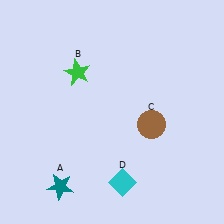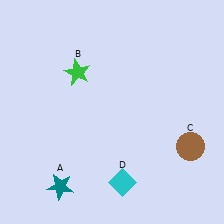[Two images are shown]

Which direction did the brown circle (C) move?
The brown circle (C) moved right.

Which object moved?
The brown circle (C) moved right.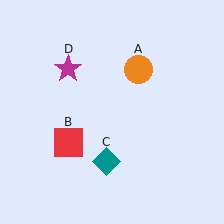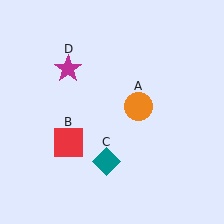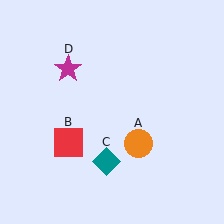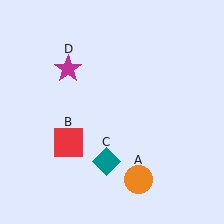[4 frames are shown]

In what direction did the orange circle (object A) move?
The orange circle (object A) moved down.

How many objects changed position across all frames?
1 object changed position: orange circle (object A).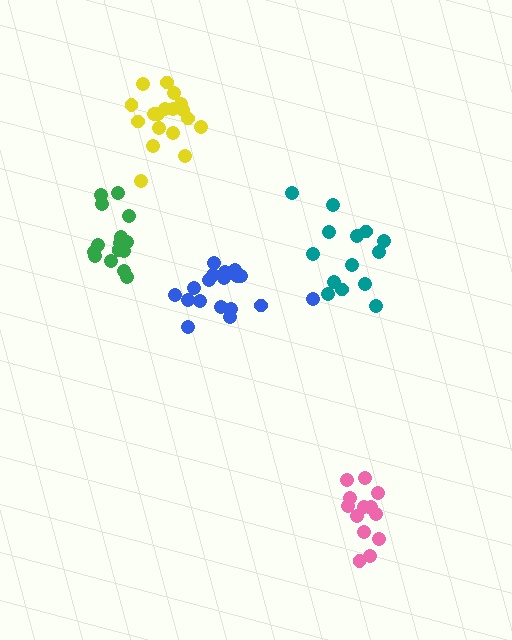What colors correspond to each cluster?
The clusters are colored: teal, yellow, pink, green, blue.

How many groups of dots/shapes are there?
There are 5 groups.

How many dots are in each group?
Group 1: 14 dots, Group 2: 18 dots, Group 3: 14 dots, Group 4: 15 dots, Group 5: 18 dots (79 total).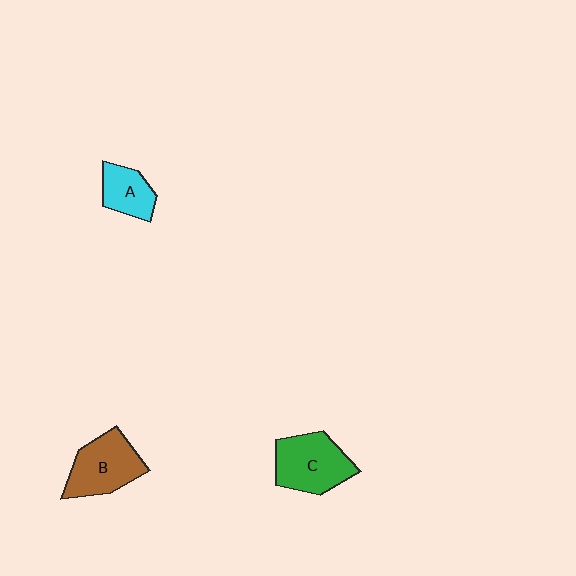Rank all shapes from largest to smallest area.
From largest to smallest: C (green), B (brown), A (cyan).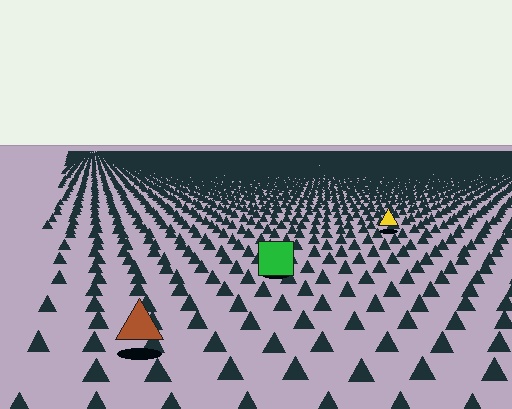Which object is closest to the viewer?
The brown triangle is closest. The texture marks near it are larger and more spread out.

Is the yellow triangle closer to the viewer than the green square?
No. The green square is closer — you can tell from the texture gradient: the ground texture is coarser near it.